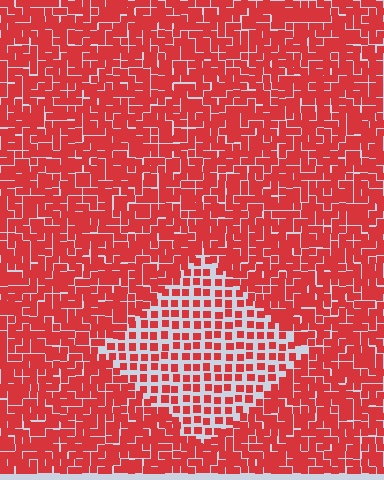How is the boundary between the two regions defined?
The boundary is defined by a change in element density (approximately 2.0x ratio). All elements are the same color, size, and shape.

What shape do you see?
I see a diamond.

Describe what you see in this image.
The image contains small red elements arranged at two different densities. A diamond-shaped region is visible where the elements are less densely packed than the surrounding area.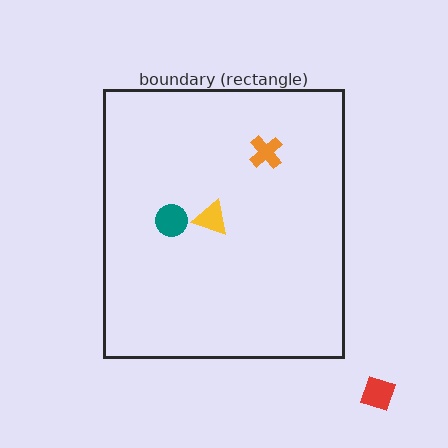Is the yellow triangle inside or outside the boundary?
Inside.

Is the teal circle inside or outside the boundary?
Inside.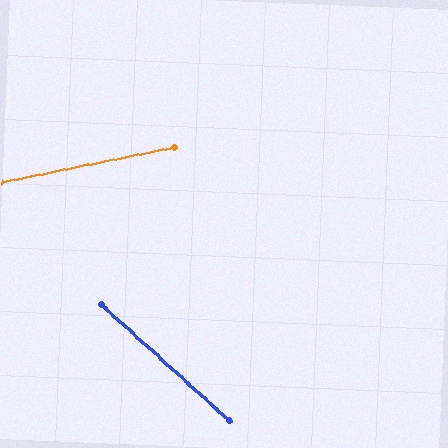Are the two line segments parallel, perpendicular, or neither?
Neither parallel nor perpendicular — they differ by about 53°.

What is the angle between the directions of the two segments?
Approximately 53 degrees.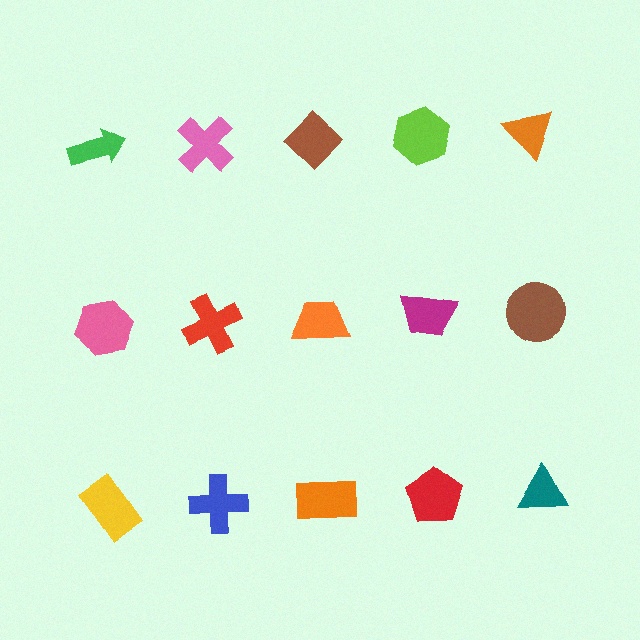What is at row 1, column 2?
A pink cross.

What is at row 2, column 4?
A magenta trapezoid.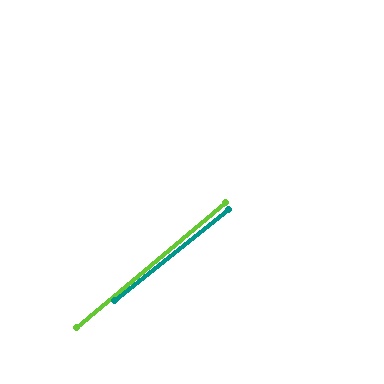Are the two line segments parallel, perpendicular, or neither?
Parallel — their directions differ by only 1.8°.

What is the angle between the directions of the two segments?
Approximately 2 degrees.